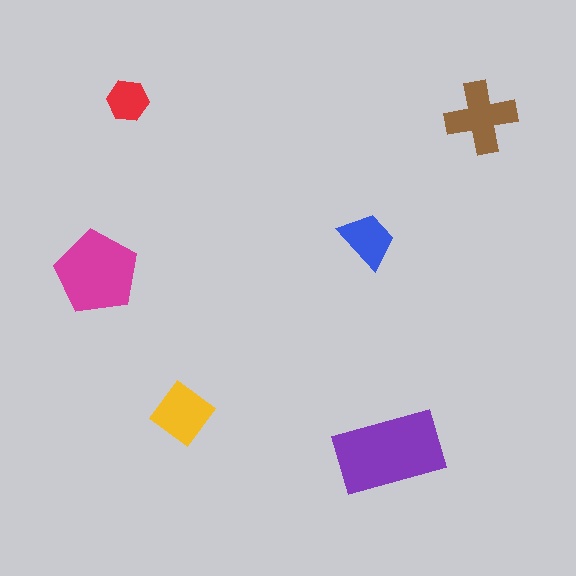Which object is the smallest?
The red hexagon.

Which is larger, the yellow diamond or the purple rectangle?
The purple rectangle.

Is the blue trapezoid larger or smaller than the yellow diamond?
Smaller.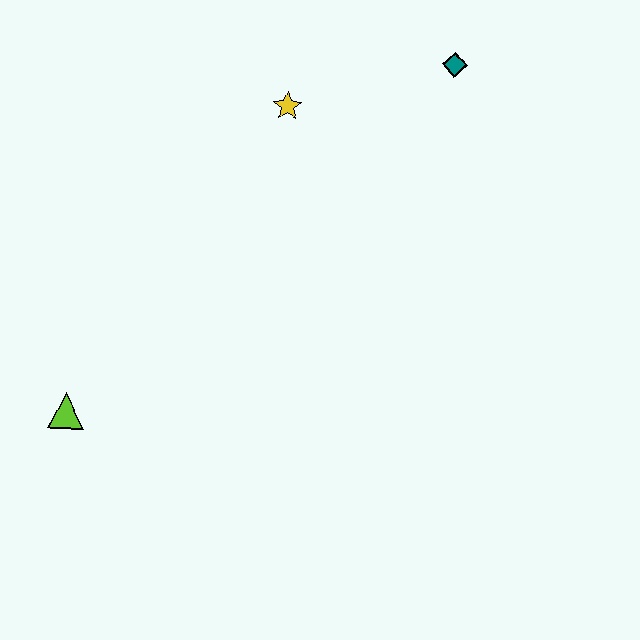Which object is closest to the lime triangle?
The yellow star is closest to the lime triangle.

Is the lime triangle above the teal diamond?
No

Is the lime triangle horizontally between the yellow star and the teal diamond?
No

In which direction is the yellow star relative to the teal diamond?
The yellow star is to the left of the teal diamond.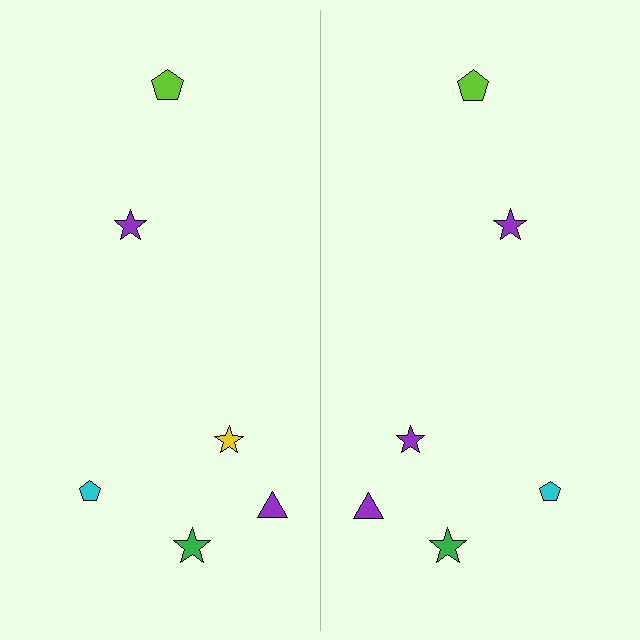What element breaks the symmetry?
The purple star on the right side breaks the symmetry — its mirror counterpart is yellow.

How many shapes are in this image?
There are 12 shapes in this image.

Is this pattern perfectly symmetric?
No, the pattern is not perfectly symmetric. The purple star on the right side breaks the symmetry — its mirror counterpart is yellow.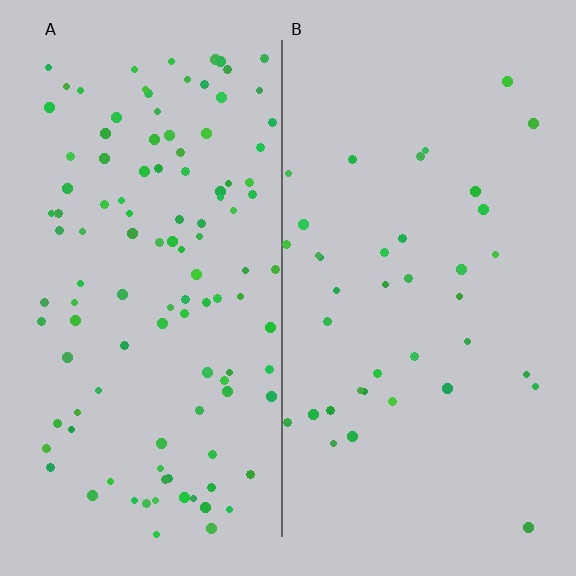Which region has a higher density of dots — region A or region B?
A (the left).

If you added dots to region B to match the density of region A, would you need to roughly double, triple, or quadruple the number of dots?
Approximately triple.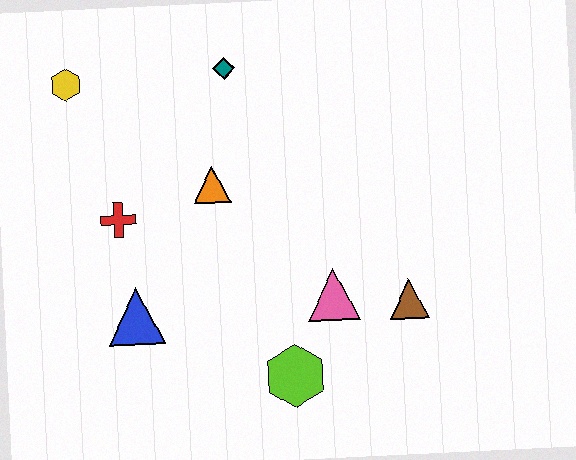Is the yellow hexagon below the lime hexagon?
No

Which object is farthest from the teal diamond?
The lime hexagon is farthest from the teal diamond.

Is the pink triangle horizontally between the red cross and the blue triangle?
No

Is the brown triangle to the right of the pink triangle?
Yes